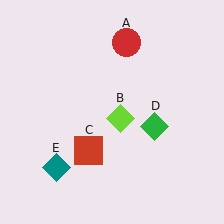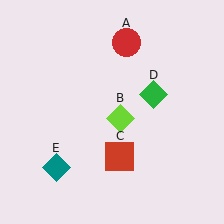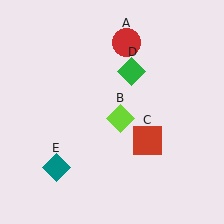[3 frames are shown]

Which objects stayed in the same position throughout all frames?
Red circle (object A) and lime diamond (object B) and teal diamond (object E) remained stationary.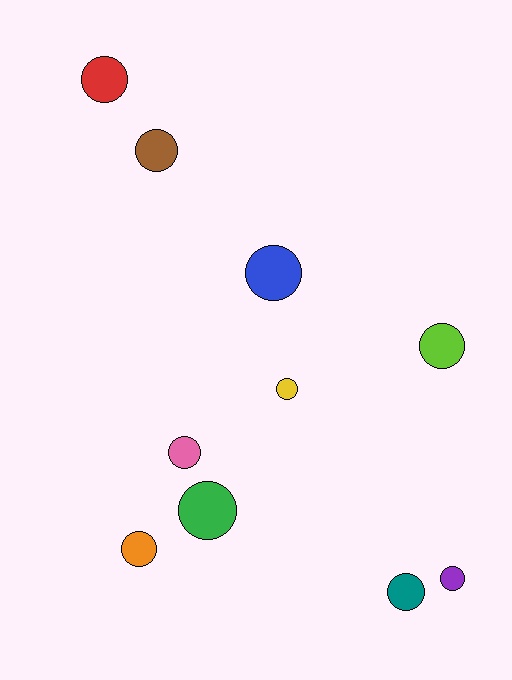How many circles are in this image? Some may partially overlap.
There are 10 circles.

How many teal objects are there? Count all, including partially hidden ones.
There is 1 teal object.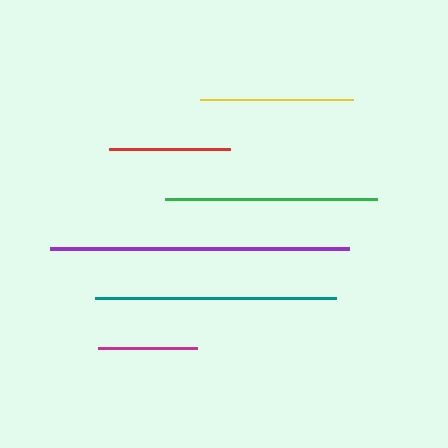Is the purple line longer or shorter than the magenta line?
The purple line is longer than the magenta line.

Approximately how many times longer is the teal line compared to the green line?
The teal line is approximately 1.1 times the length of the green line.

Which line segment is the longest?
The purple line is the longest at approximately 299 pixels.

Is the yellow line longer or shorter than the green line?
The green line is longer than the yellow line.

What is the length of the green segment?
The green segment is approximately 212 pixels long.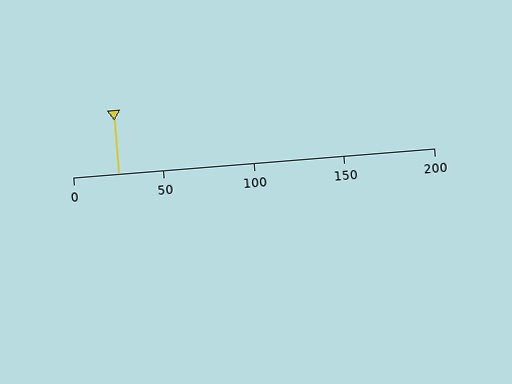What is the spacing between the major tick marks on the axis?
The major ticks are spaced 50 apart.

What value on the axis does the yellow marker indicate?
The marker indicates approximately 25.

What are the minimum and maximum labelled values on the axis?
The axis runs from 0 to 200.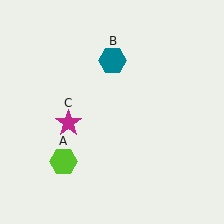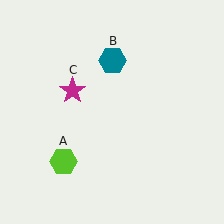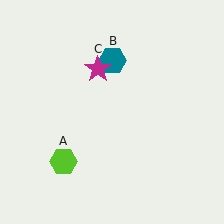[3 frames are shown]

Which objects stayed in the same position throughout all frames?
Lime hexagon (object A) and teal hexagon (object B) remained stationary.